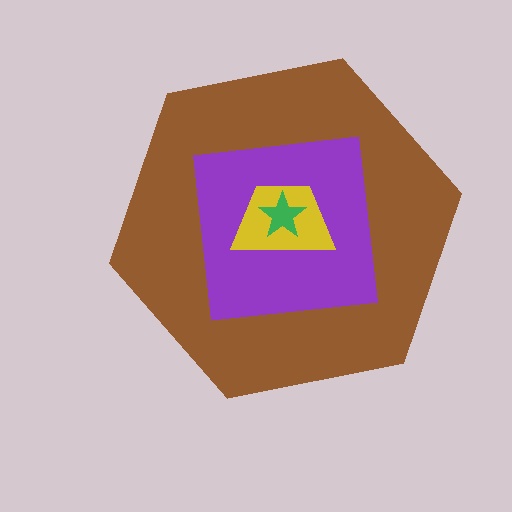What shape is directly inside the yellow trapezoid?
The green star.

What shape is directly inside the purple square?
The yellow trapezoid.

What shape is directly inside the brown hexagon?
The purple square.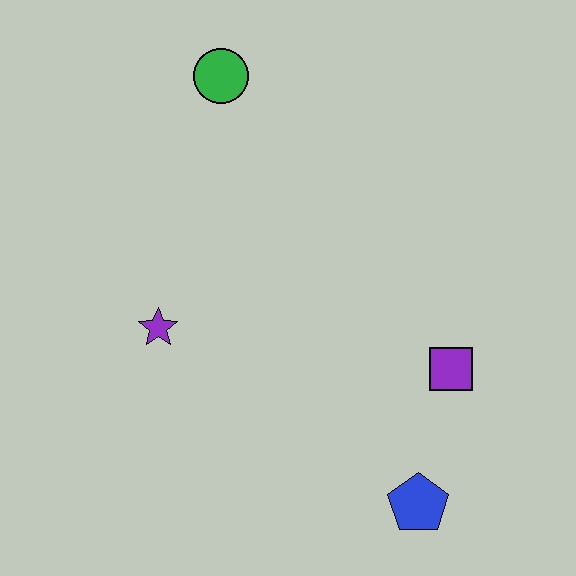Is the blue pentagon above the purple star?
No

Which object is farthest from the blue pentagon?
The green circle is farthest from the blue pentagon.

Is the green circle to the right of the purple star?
Yes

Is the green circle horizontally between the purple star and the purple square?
Yes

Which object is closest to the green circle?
The purple star is closest to the green circle.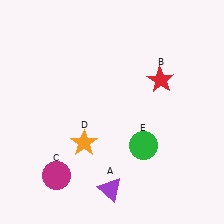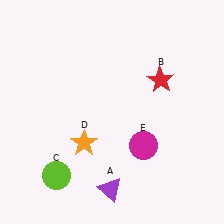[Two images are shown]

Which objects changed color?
C changed from magenta to lime. E changed from green to magenta.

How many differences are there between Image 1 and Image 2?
There are 2 differences between the two images.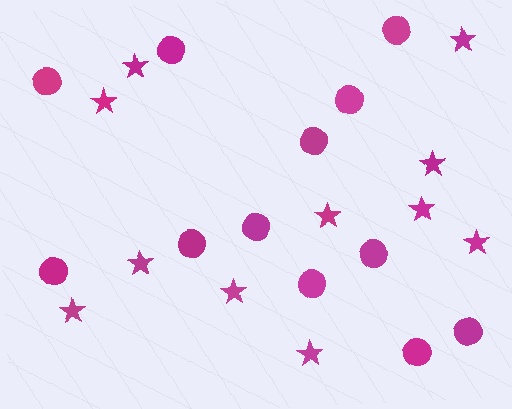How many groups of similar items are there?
There are 2 groups: one group of stars (11) and one group of circles (12).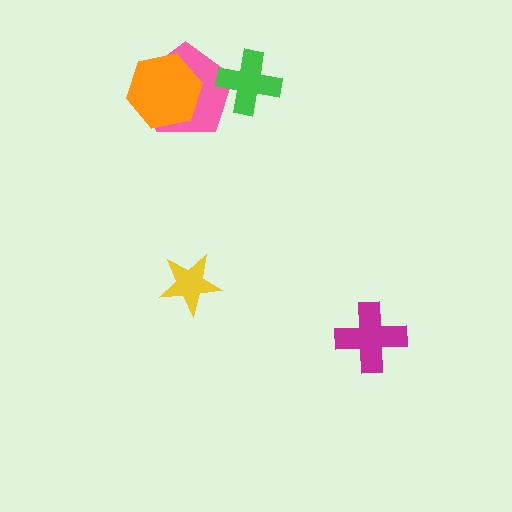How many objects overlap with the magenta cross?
0 objects overlap with the magenta cross.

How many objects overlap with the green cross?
1 object overlaps with the green cross.